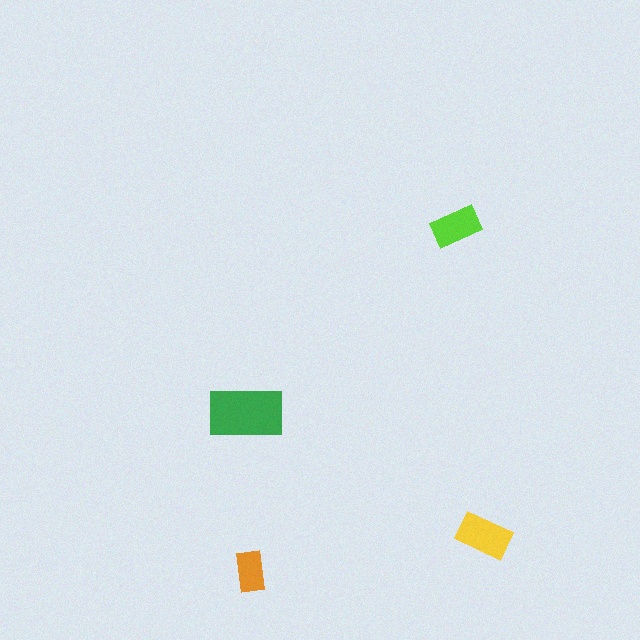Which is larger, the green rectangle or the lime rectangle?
The green one.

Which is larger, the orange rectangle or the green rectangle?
The green one.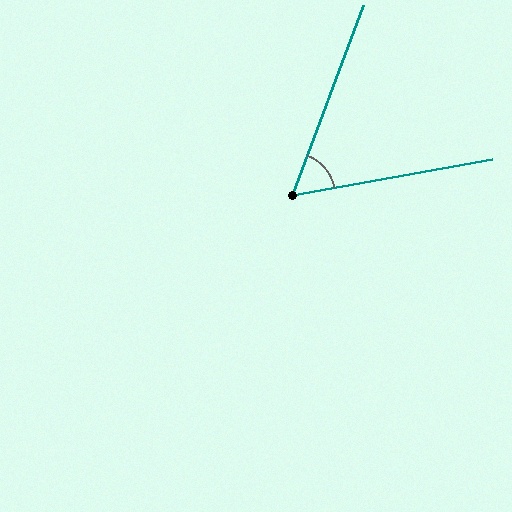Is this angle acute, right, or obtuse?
It is acute.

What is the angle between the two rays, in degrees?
Approximately 59 degrees.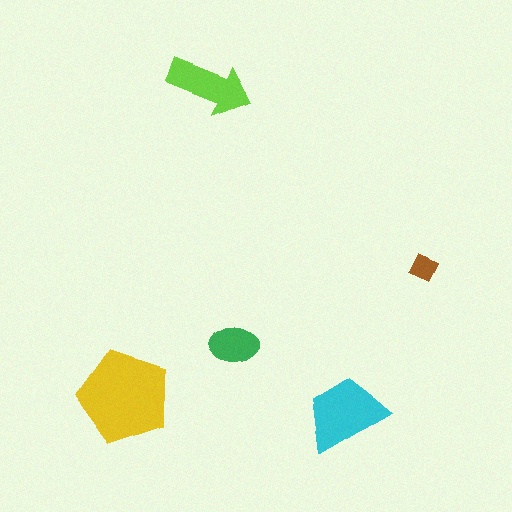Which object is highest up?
The lime arrow is topmost.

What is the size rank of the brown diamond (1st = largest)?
5th.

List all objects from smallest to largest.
The brown diamond, the green ellipse, the lime arrow, the cyan trapezoid, the yellow pentagon.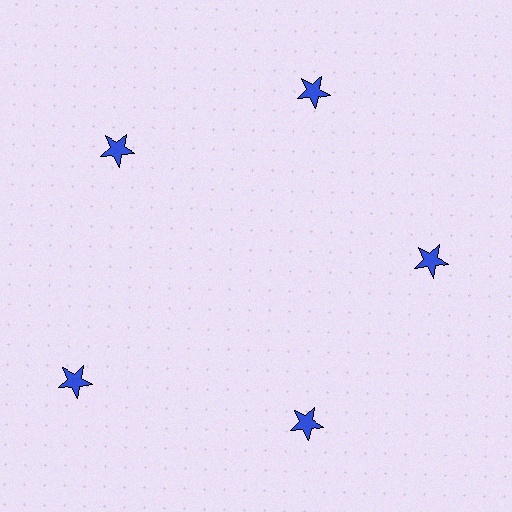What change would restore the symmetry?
The symmetry would be restored by moving it inward, back onto the ring so that all 5 stars sit at equal angles and equal distance from the center.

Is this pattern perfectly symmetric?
No. The 5 blue stars are arranged in a ring, but one element near the 8 o'clock position is pushed outward from the center, breaking the 5-fold rotational symmetry.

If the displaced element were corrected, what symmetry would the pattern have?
It would have 5-fold rotational symmetry — the pattern would map onto itself every 72 degrees.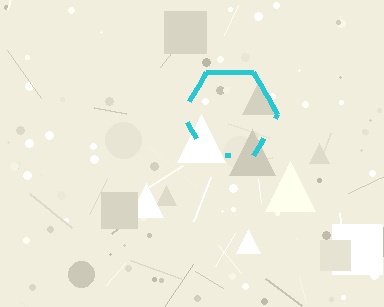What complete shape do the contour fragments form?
The contour fragments form a hexagon.